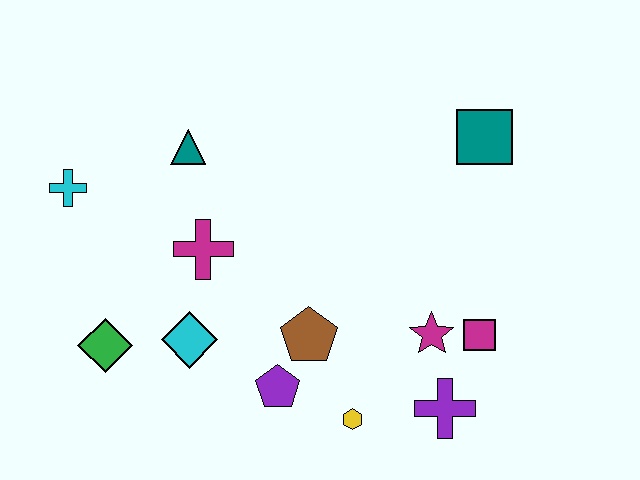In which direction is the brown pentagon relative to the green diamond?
The brown pentagon is to the right of the green diamond.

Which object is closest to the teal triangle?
The magenta cross is closest to the teal triangle.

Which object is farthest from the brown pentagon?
The cyan cross is farthest from the brown pentagon.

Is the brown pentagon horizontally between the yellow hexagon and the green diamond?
Yes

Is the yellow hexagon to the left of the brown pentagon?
No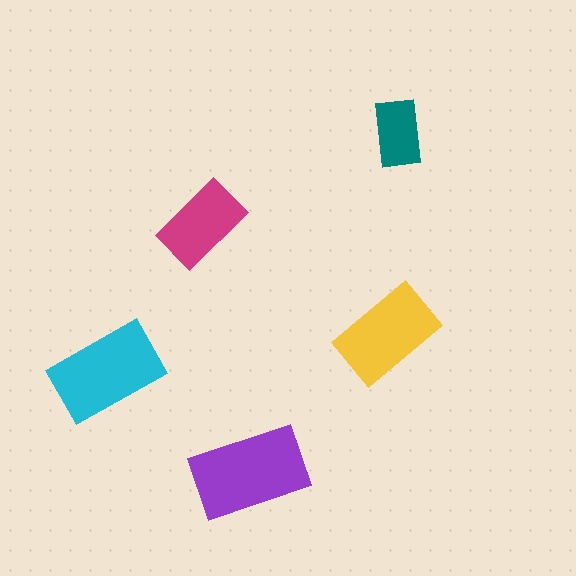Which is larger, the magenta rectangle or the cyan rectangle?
The cyan one.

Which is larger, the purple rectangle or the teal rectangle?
The purple one.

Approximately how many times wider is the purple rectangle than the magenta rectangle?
About 1.5 times wider.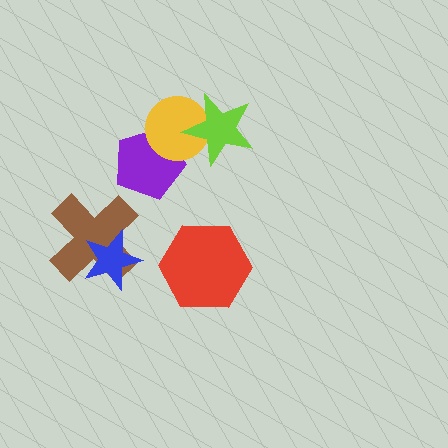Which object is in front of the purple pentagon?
The yellow circle is in front of the purple pentagon.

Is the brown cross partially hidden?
Yes, it is partially covered by another shape.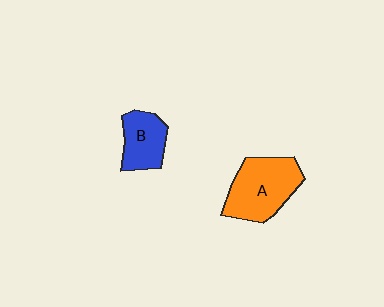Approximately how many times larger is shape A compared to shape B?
Approximately 1.6 times.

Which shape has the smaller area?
Shape B (blue).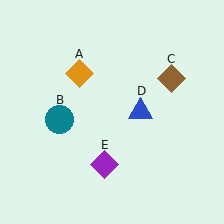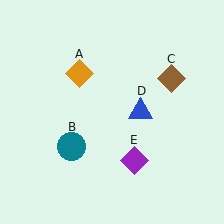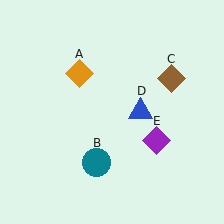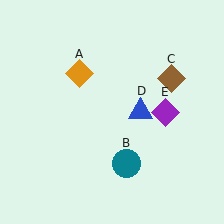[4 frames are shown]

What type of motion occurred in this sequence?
The teal circle (object B), purple diamond (object E) rotated counterclockwise around the center of the scene.